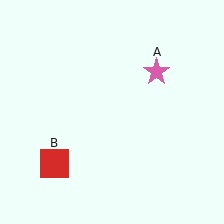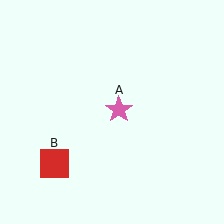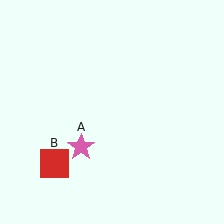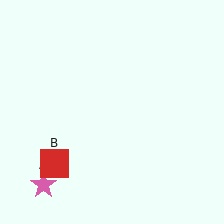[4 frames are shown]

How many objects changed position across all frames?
1 object changed position: pink star (object A).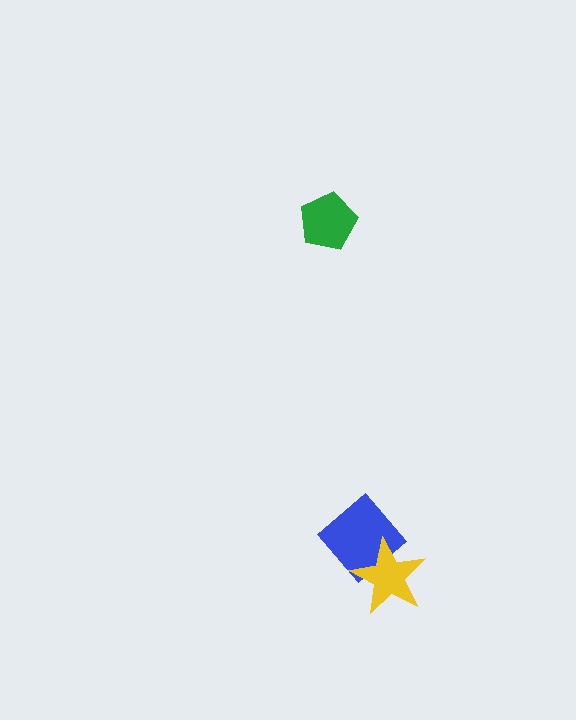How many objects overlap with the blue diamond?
1 object overlaps with the blue diamond.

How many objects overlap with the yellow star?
1 object overlaps with the yellow star.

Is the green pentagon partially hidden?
No, no other shape covers it.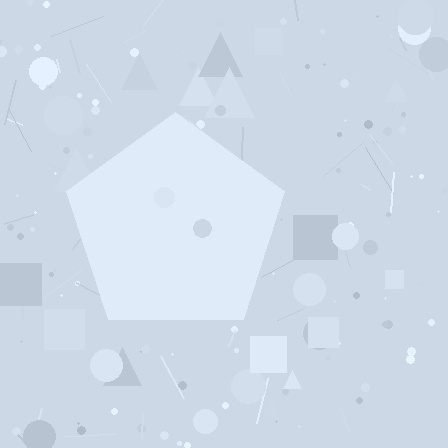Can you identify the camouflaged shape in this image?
The camouflaged shape is a pentagon.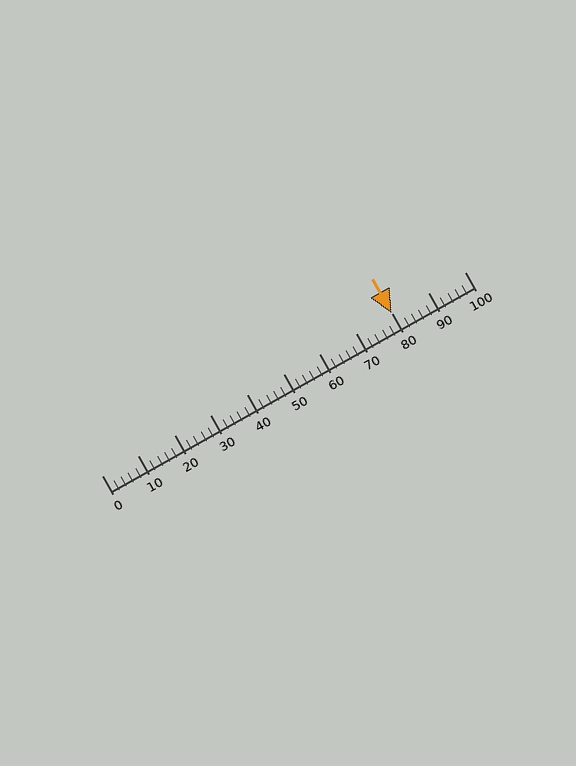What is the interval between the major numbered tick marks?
The major tick marks are spaced 10 units apart.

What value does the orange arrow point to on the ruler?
The orange arrow points to approximately 80.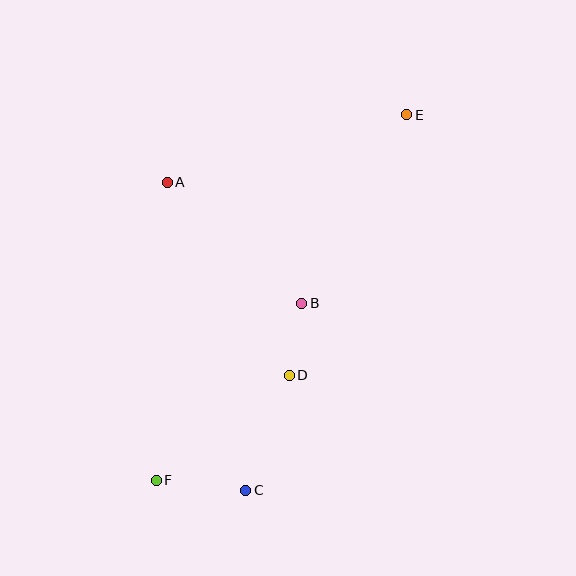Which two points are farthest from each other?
Points E and F are farthest from each other.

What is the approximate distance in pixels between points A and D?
The distance between A and D is approximately 228 pixels.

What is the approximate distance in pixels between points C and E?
The distance between C and E is approximately 409 pixels.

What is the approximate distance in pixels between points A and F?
The distance between A and F is approximately 298 pixels.